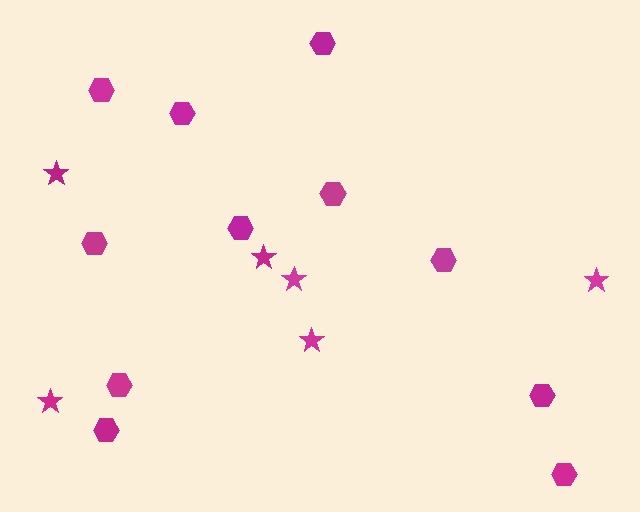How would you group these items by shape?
There are 2 groups: one group of hexagons (11) and one group of stars (6).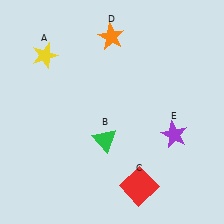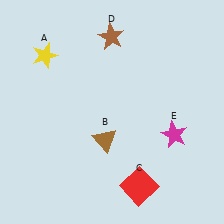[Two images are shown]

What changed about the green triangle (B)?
In Image 1, B is green. In Image 2, it changed to brown.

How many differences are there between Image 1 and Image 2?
There are 3 differences between the two images.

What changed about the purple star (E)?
In Image 1, E is purple. In Image 2, it changed to magenta.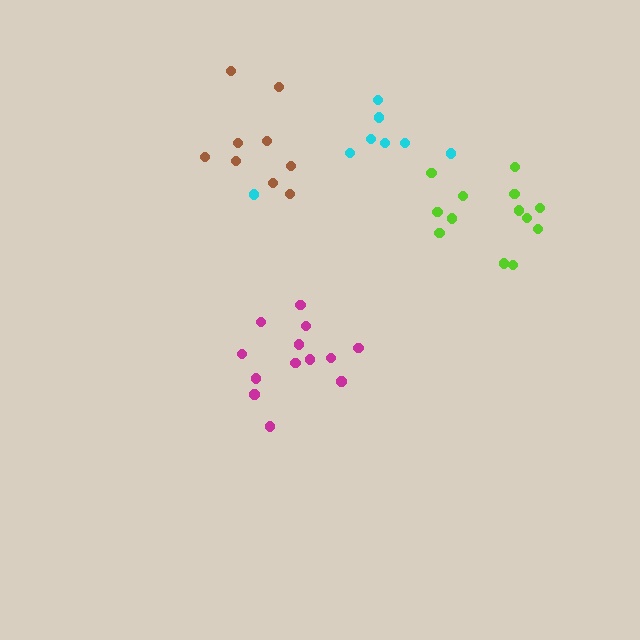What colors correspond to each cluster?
The clusters are colored: brown, magenta, cyan, lime.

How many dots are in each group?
Group 1: 9 dots, Group 2: 13 dots, Group 3: 8 dots, Group 4: 13 dots (43 total).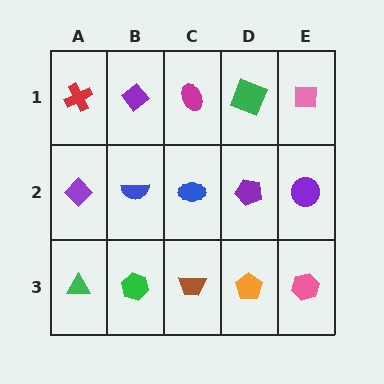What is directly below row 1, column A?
A purple diamond.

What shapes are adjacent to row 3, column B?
A blue semicircle (row 2, column B), a green triangle (row 3, column A), a brown trapezoid (row 3, column C).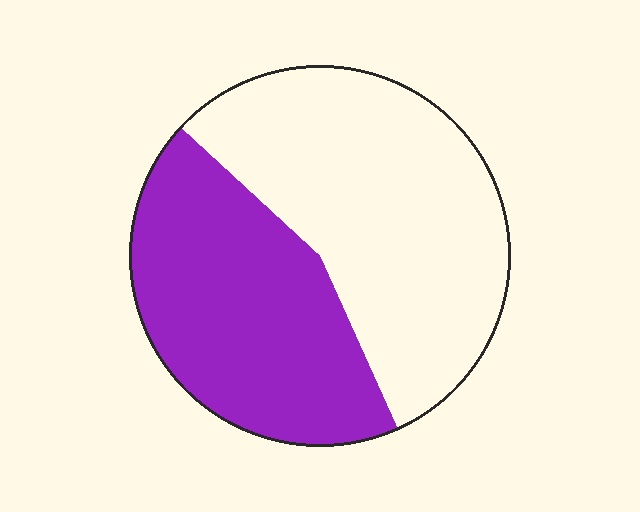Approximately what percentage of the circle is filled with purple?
Approximately 45%.